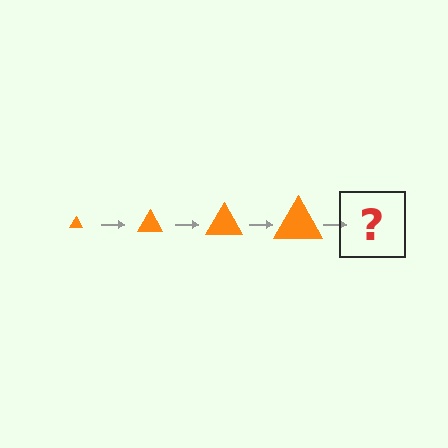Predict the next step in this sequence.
The next step is an orange triangle, larger than the previous one.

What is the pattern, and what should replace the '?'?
The pattern is that the triangle gets progressively larger each step. The '?' should be an orange triangle, larger than the previous one.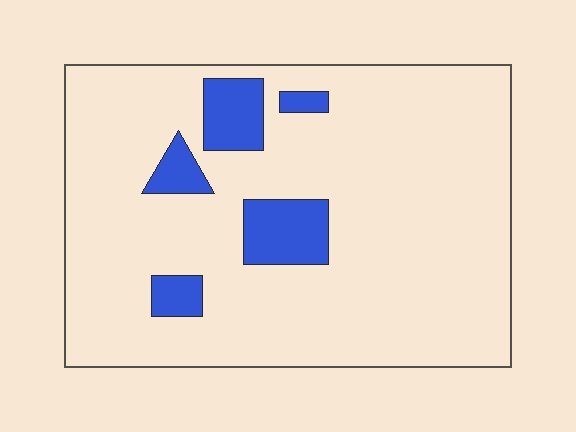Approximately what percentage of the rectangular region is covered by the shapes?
Approximately 10%.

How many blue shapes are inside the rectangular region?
5.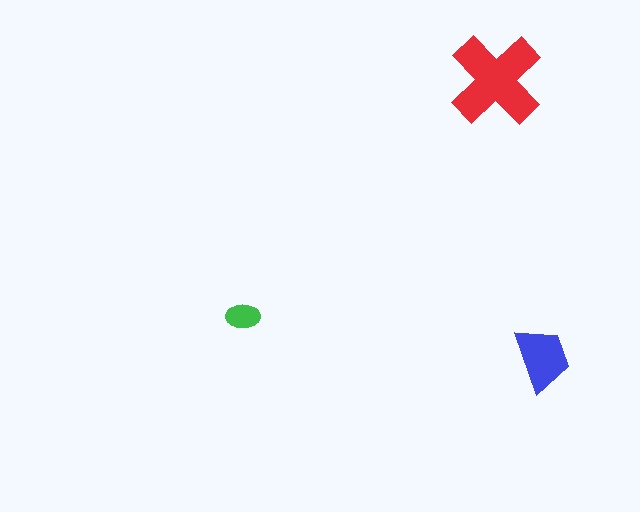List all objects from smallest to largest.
The green ellipse, the blue trapezoid, the red cross.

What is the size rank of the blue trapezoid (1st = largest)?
2nd.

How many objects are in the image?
There are 3 objects in the image.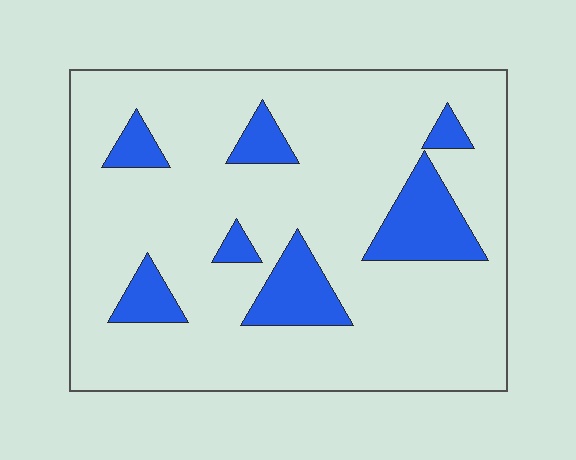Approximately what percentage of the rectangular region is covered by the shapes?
Approximately 15%.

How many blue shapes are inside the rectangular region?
7.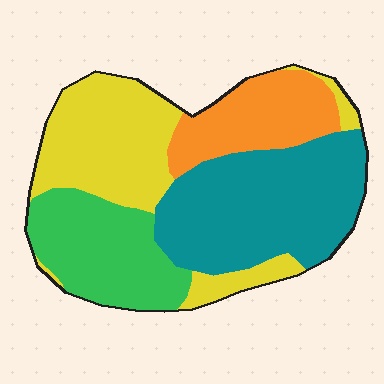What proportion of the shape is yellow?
Yellow takes up about one quarter (1/4) of the shape.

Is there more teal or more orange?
Teal.